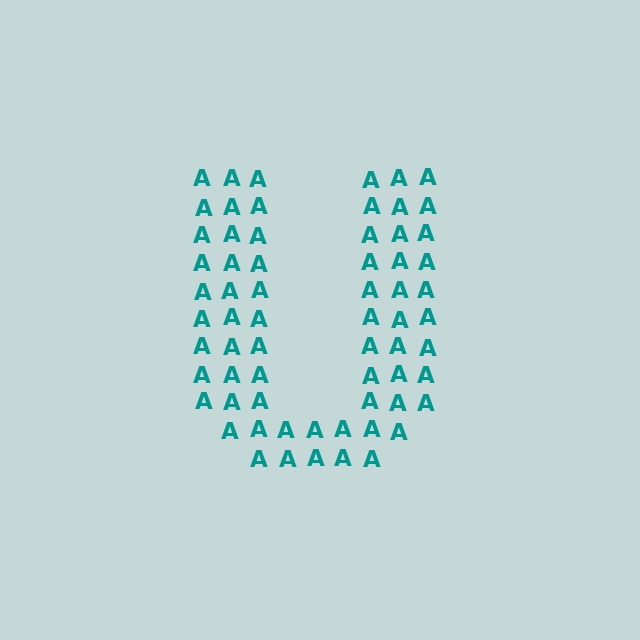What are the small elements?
The small elements are letter A's.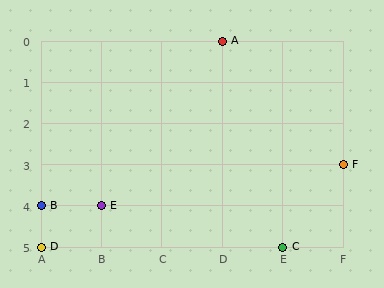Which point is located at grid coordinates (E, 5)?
Point C is at (E, 5).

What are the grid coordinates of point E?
Point E is at grid coordinates (B, 4).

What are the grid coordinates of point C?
Point C is at grid coordinates (E, 5).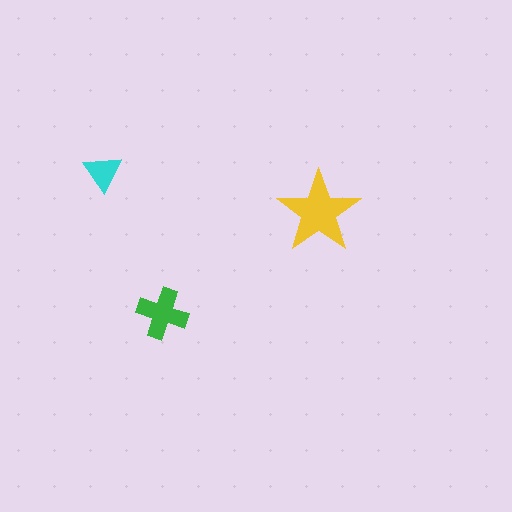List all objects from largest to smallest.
The yellow star, the green cross, the cyan triangle.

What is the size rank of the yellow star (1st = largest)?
1st.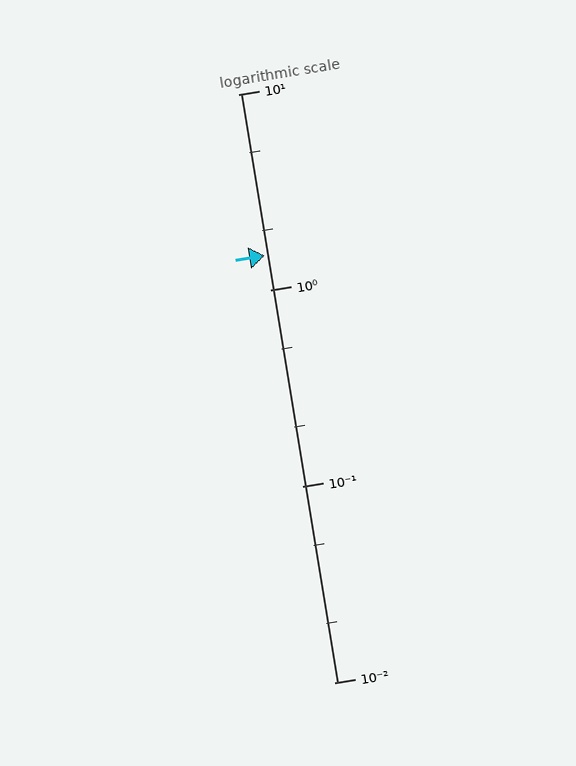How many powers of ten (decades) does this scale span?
The scale spans 3 decades, from 0.01 to 10.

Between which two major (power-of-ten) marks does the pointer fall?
The pointer is between 1 and 10.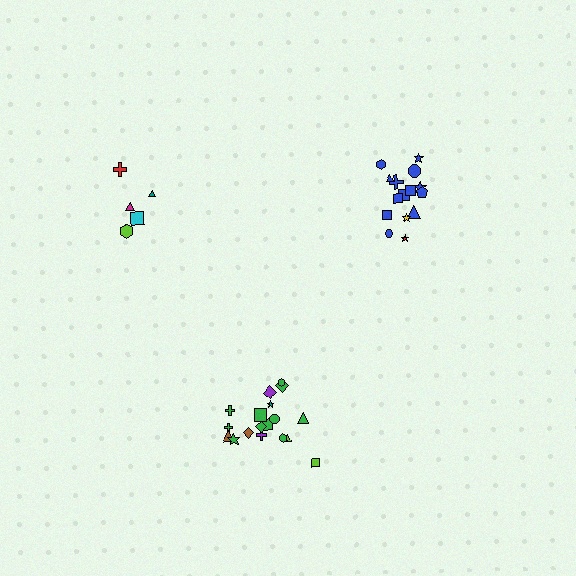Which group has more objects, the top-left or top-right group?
The top-right group.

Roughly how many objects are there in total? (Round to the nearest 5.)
Roughly 40 objects in total.